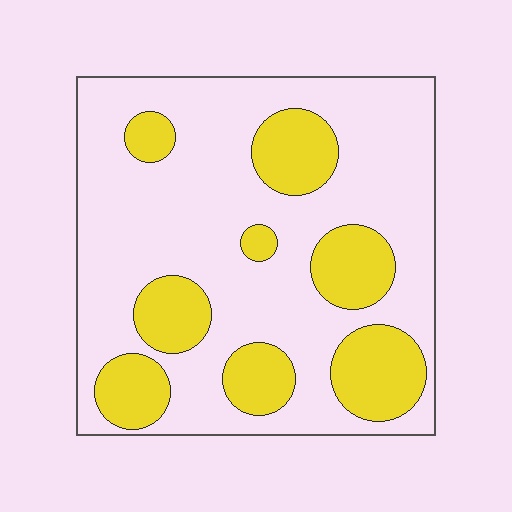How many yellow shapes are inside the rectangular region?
8.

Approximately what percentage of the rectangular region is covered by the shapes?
Approximately 30%.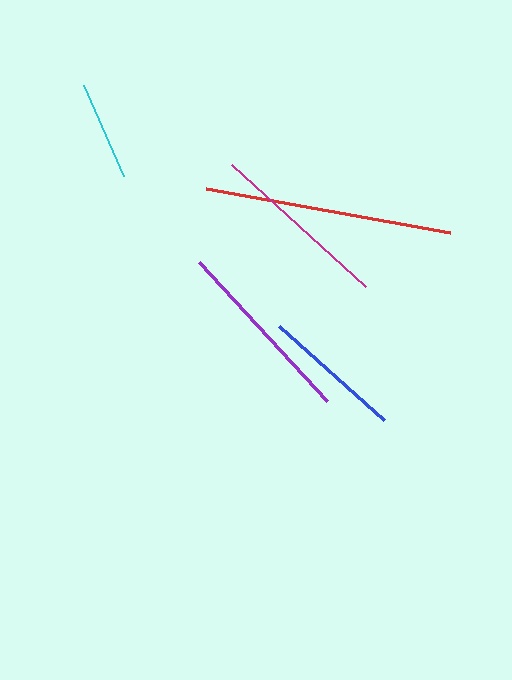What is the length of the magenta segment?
The magenta segment is approximately 182 pixels long.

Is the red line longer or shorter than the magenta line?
The red line is longer than the magenta line.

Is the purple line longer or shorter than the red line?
The red line is longer than the purple line.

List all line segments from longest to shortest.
From longest to shortest: red, purple, magenta, blue, cyan.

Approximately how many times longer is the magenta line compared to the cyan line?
The magenta line is approximately 1.8 times the length of the cyan line.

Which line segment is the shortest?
The cyan line is the shortest at approximately 99 pixels.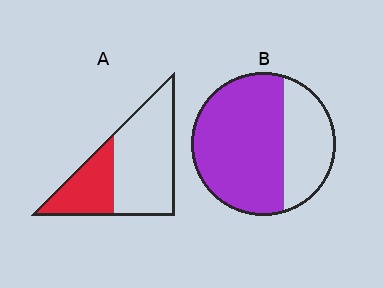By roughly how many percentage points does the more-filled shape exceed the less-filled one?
By roughly 35 percentage points (B over A).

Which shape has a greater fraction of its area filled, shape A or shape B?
Shape B.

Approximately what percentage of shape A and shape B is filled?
A is approximately 35% and B is approximately 70%.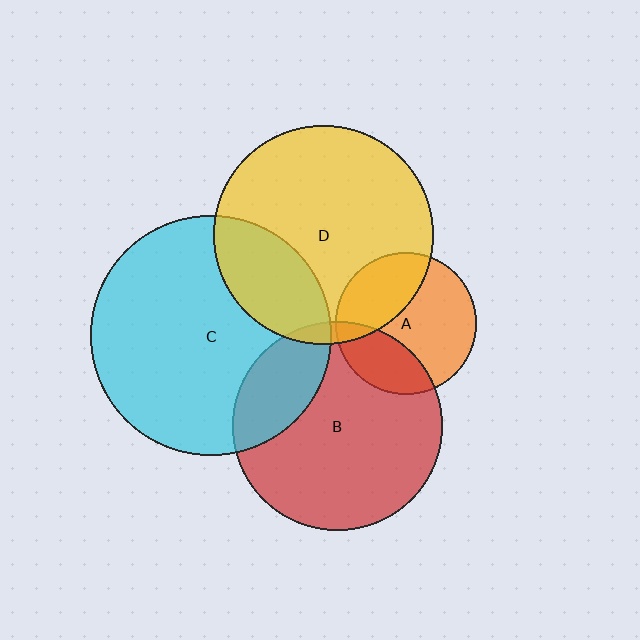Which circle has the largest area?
Circle C (cyan).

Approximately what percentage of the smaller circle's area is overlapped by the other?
Approximately 35%.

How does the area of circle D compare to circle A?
Approximately 2.4 times.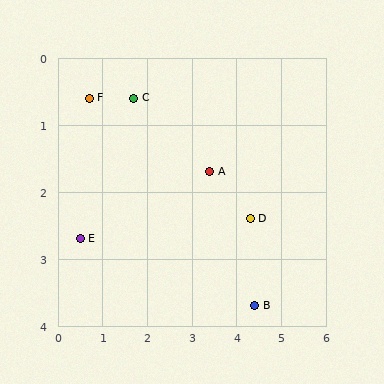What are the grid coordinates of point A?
Point A is at approximately (3.4, 1.7).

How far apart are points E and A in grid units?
Points E and A are about 3.1 grid units apart.